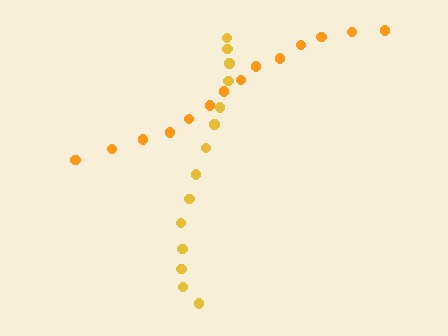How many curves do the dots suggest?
There are 2 distinct paths.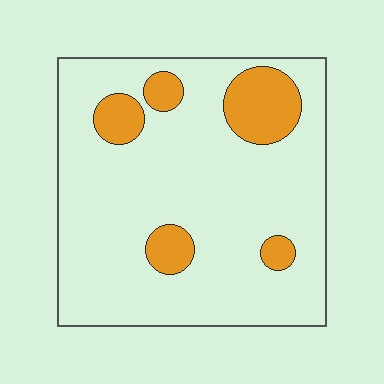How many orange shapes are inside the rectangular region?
5.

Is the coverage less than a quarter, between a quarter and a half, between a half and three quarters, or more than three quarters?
Less than a quarter.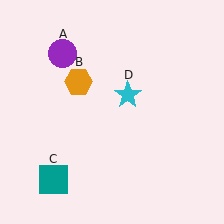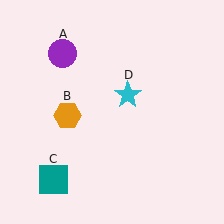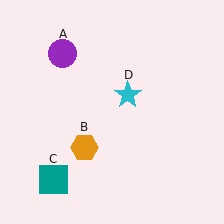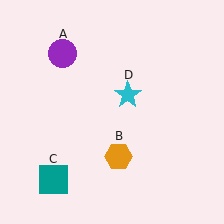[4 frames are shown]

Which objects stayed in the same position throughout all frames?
Purple circle (object A) and teal square (object C) and cyan star (object D) remained stationary.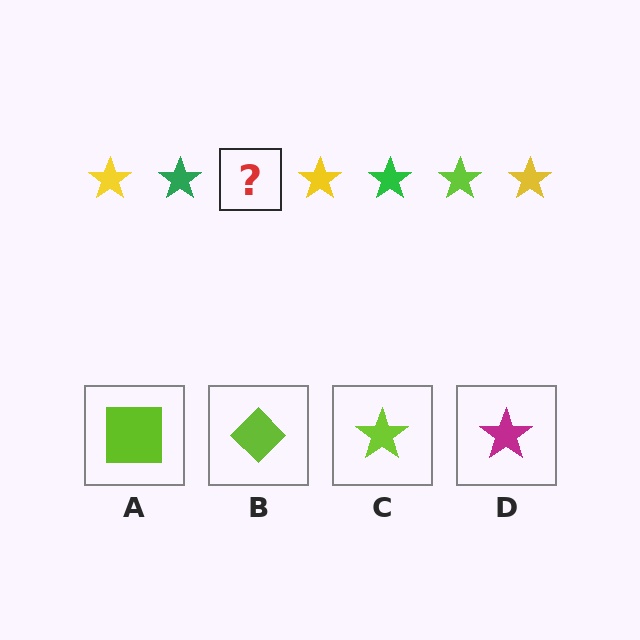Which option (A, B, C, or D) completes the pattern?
C.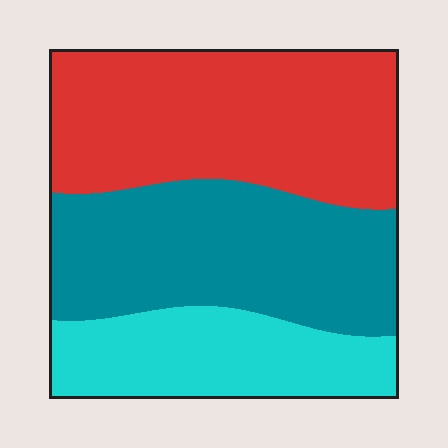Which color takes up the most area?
Red, at roughly 40%.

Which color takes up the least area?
Cyan, at roughly 25%.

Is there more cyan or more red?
Red.